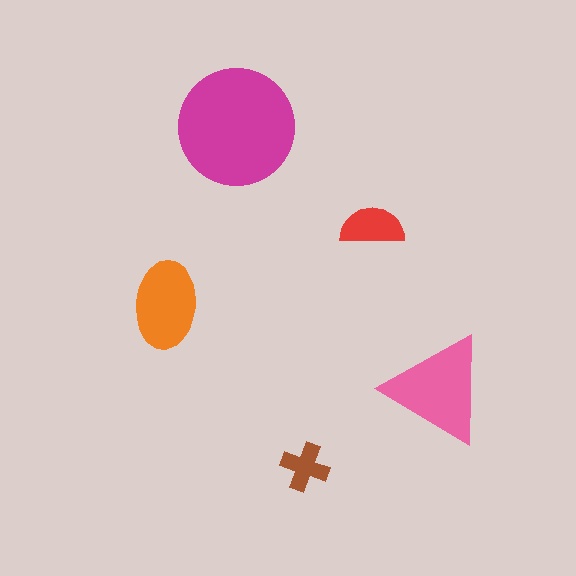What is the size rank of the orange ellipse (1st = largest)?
3rd.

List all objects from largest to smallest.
The magenta circle, the pink triangle, the orange ellipse, the red semicircle, the brown cross.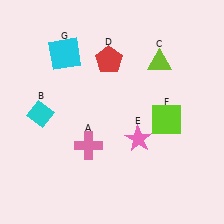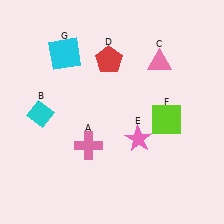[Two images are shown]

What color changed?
The triangle (C) changed from lime in Image 1 to pink in Image 2.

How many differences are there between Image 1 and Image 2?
There is 1 difference between the two images.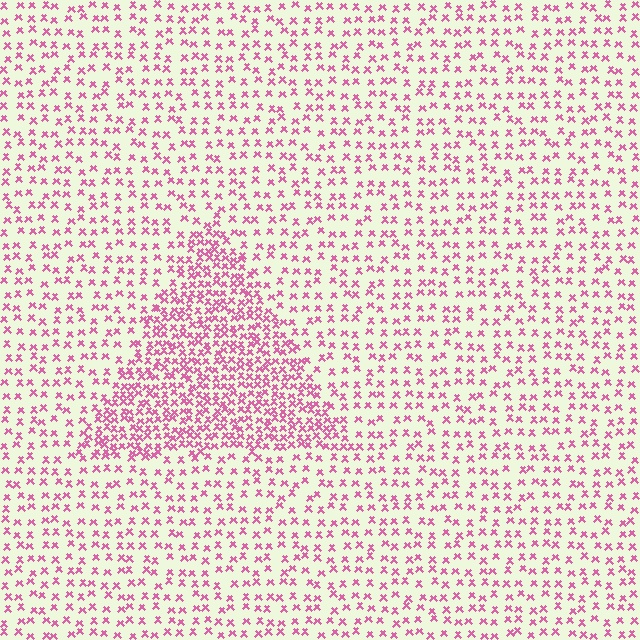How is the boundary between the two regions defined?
The boundary is defined by a change in element density (approximately 2.2x ratio). All elements are the same color, size, and shape.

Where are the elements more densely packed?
The elements are more densely packed inside the triangle boundary.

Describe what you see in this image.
The image contains small pink elements arranged at two different densities. A triangle-shaped region is visible where the elements are more densely packed than the surrounding area.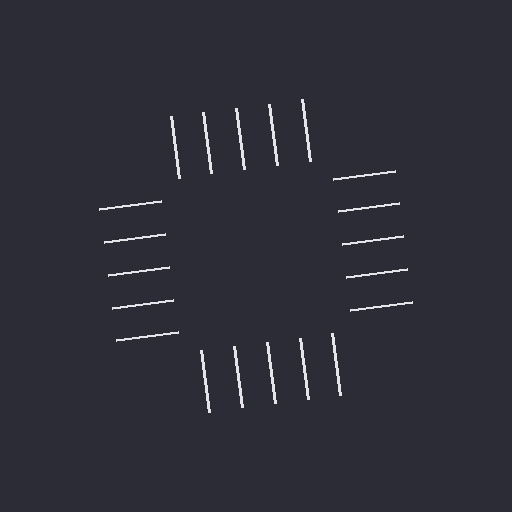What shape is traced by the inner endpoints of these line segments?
An illusory square — the line segments terminate on its edges but no continuous stroke is drawn.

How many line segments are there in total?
20 — 5 along each of the 4 edges.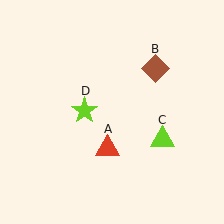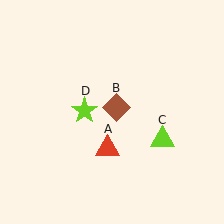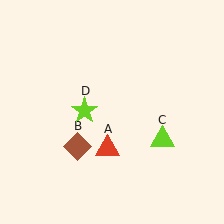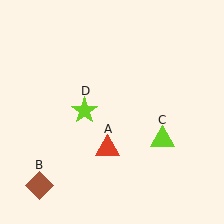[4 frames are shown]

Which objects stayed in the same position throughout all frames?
Red triangle (object A) and lime triangle (object C) and lime star (object D) remained stationary.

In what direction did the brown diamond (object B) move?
The brown diamond (object B) moved down and to the left.